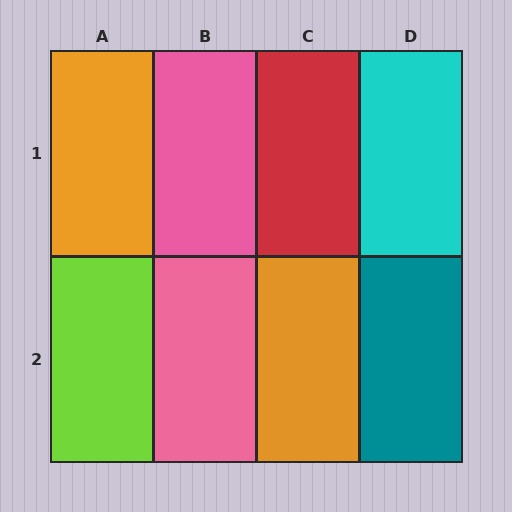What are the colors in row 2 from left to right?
Lime, pink, orange, teal.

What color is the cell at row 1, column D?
Cyan.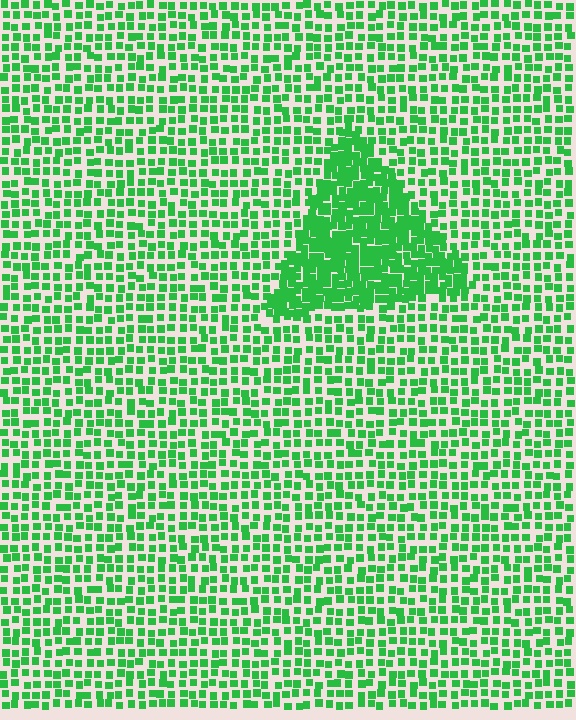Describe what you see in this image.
The image contains small green elements arranged at two different densities. A triangle-shaped region is visible where the elements are more densely packed than the surrounding area.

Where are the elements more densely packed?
The elements are more densely packed inside the triangle boundary.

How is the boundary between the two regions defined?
The boundary is defined by a change in element density (approximately 2.1x ratio). All elements are the same color, size, and shape.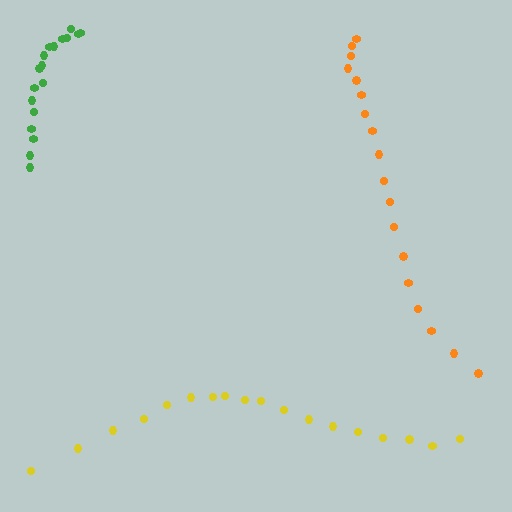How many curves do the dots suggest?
There are 3 distinct paths.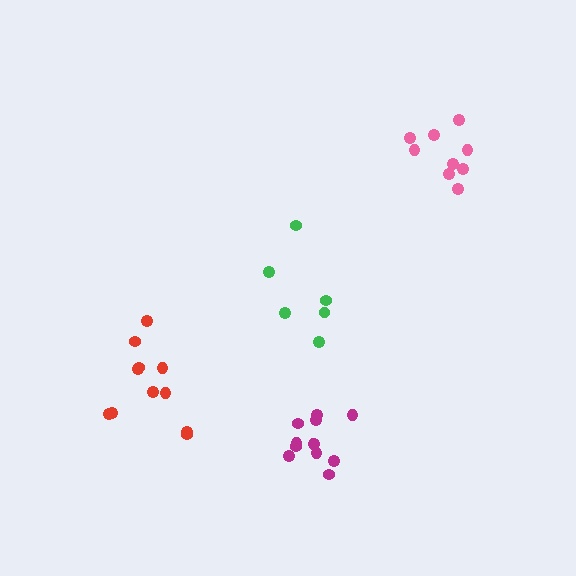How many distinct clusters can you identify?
There are 4 distinct clusters.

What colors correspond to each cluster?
The clusters are colored: pink, magenta, green, red.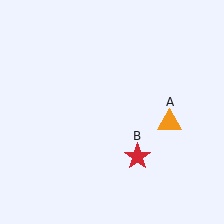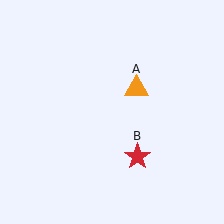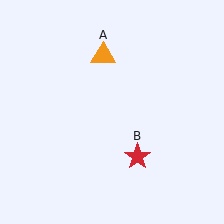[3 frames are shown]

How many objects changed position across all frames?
1 object changed position: orange triangle (object A).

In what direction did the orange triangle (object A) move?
The orange triangle (object A) moved up and to the left.